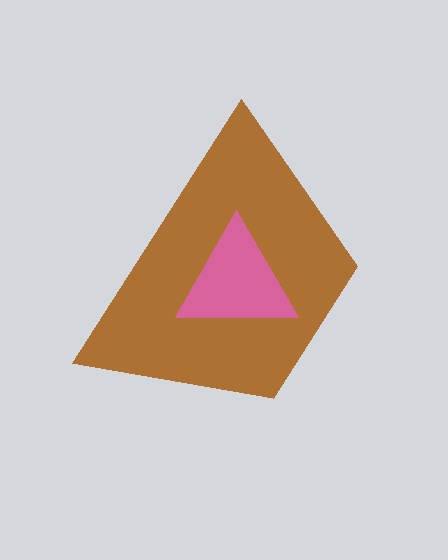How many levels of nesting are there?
2.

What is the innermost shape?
The pink triangle.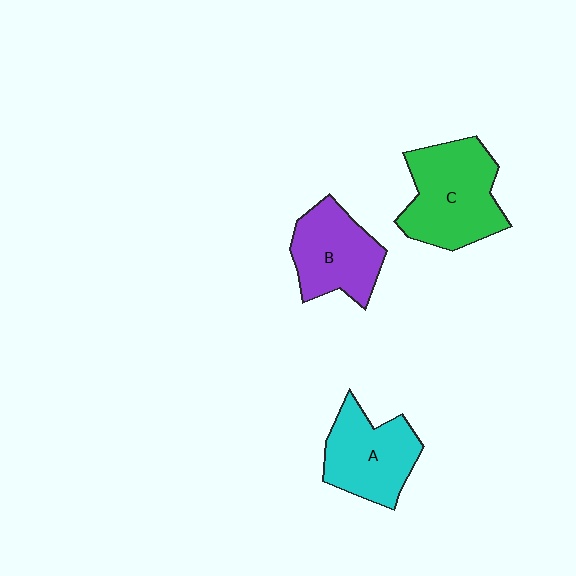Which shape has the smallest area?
Shape B (purple).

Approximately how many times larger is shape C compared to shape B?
Approximately 1.3 times.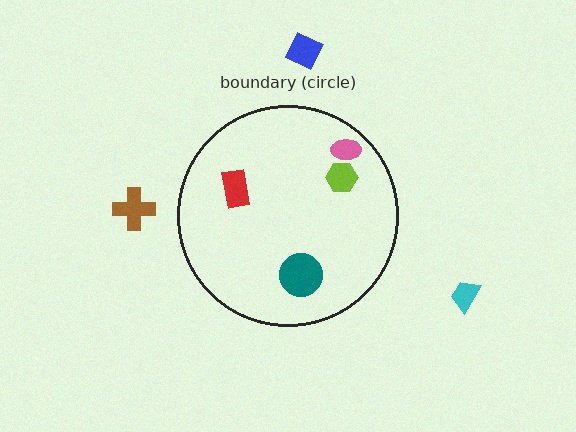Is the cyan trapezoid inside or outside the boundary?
Outside.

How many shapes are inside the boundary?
4 inside, 3 outside.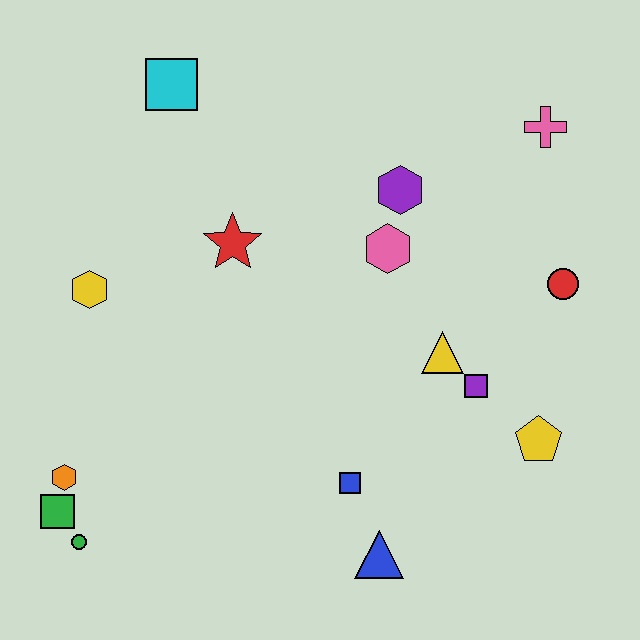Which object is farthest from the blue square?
The cyan square is farthest from the blue square.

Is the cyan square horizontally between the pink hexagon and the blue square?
No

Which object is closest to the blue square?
The blue triangle is closest to the blue square.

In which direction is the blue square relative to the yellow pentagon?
The blue square is to the left of the yellow pentagon.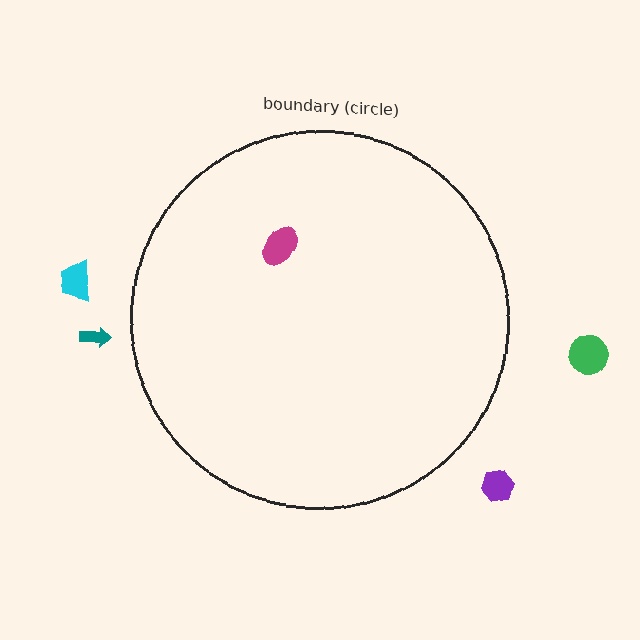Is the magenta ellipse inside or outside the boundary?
Inside.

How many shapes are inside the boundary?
1 inside, 4 outside.